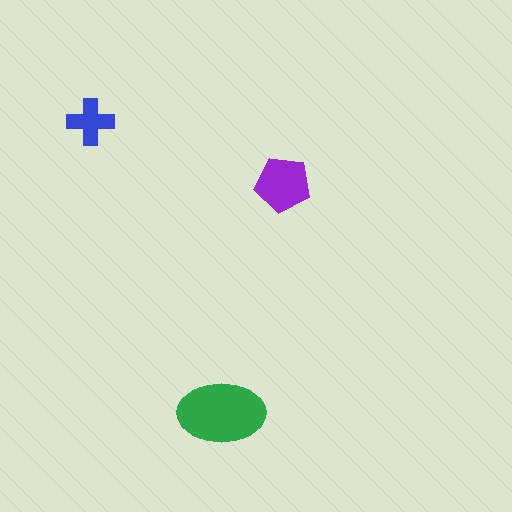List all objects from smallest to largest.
The blue cross, the purple pentagon, the green ellipse.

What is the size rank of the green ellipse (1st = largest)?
1st.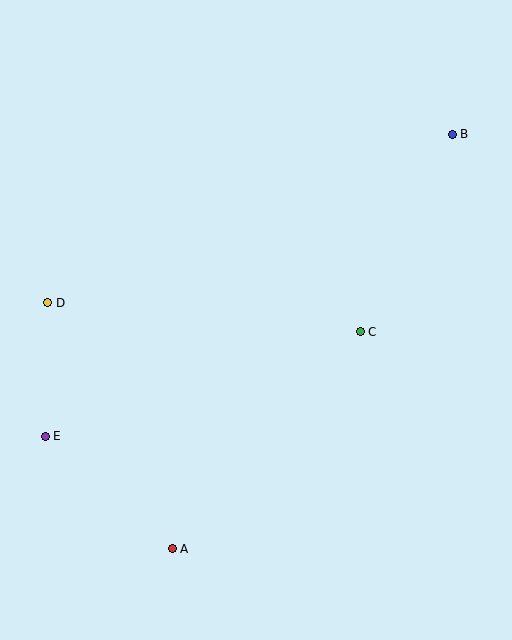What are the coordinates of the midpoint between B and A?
The midpoint between B and A is at (312, 342).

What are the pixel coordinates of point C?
Point C is at (360, 332).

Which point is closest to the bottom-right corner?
Point C is closest to the bottom-right corner.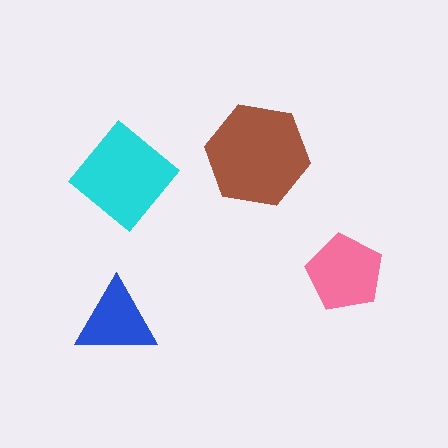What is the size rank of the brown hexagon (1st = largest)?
1st.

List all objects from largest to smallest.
The brown hexagon, the cyan diamond, the pink pentagon, the blue triangle.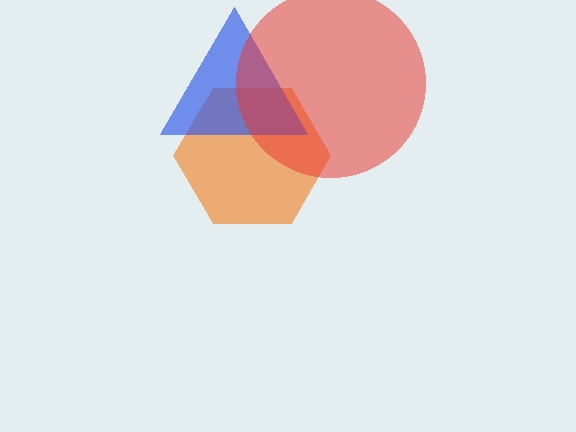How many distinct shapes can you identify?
There are 3 distinct shapes: an orange hexagon, a blue triangle, a red circle.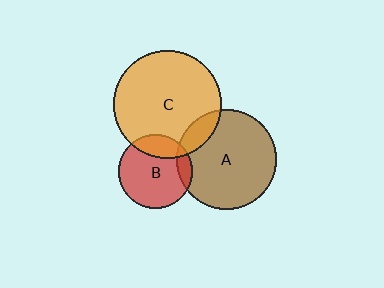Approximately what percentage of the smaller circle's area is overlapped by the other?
Approximately 20%.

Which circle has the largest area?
Circle C (orange).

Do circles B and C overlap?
Yes.